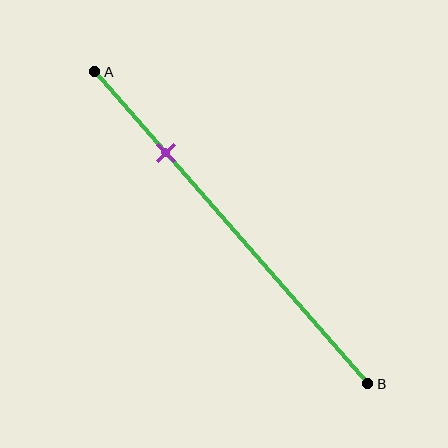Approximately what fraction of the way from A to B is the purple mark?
The purple mark is approximately 25% of the way from A to B.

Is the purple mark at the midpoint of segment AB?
No, the mark is at about 25% from A, not at the 50% midpoint.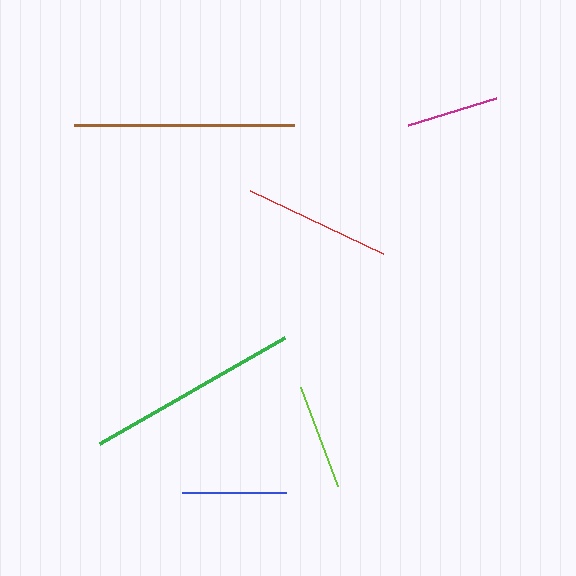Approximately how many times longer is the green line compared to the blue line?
The green line is approximately 2.0 times the length of the blue line.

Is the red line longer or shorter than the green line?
The green line is longer than the red line.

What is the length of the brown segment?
The brown segment is approximately 221 pixels long.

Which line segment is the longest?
The brown line is the longest at approximately 221 pixels.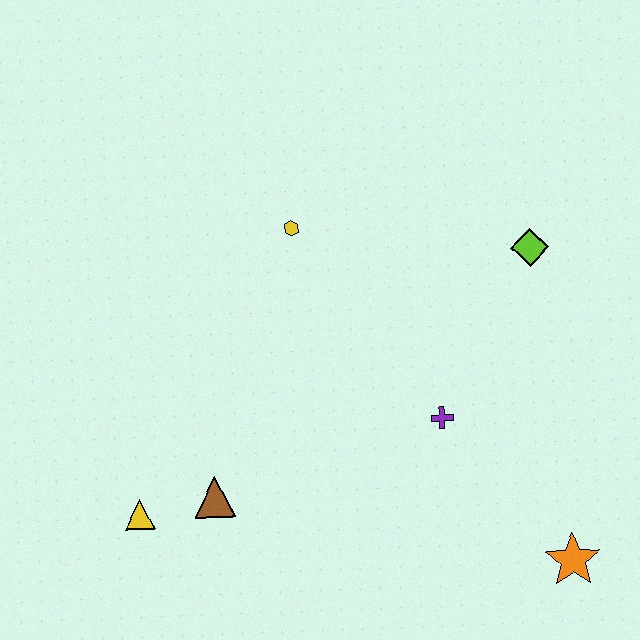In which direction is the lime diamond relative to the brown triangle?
The lime diamond is to the right of the brown triangle.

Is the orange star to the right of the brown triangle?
Yes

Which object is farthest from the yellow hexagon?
The orange star is farthest from the yellow hexagon.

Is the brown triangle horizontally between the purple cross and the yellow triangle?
Yes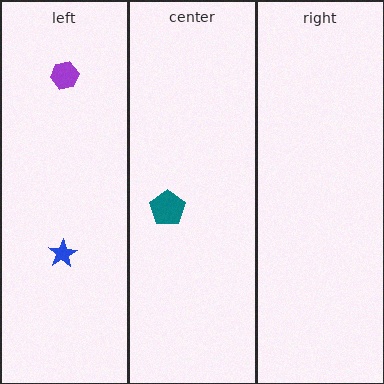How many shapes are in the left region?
2.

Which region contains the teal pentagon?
The center region.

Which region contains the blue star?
The left region.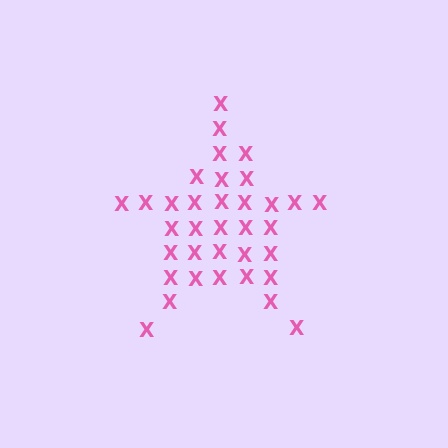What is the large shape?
The large shape is a star.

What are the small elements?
The small elements are letter X's.